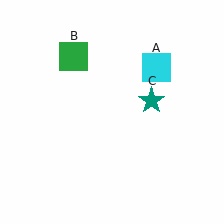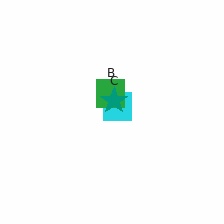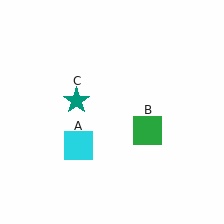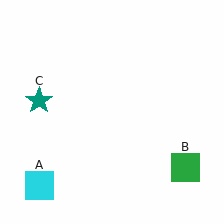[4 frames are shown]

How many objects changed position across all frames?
3 objects changed position: cyan square (object A), green square (object B), teal star (object C).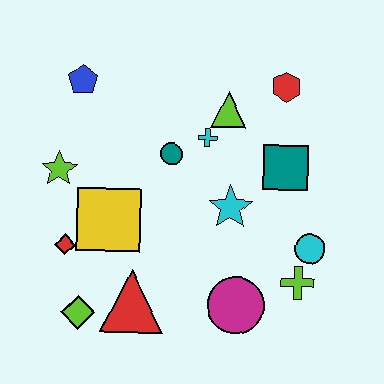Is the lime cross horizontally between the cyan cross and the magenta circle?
No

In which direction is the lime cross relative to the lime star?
The lime cross is to the right of the lime star.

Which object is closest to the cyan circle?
The lime cross is closest to the cyan circle.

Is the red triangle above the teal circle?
No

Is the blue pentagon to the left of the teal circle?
Yes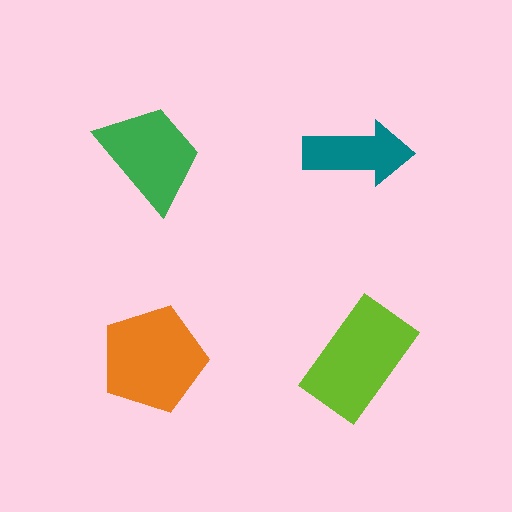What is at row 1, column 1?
A green trapezoid.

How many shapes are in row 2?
2 shapes.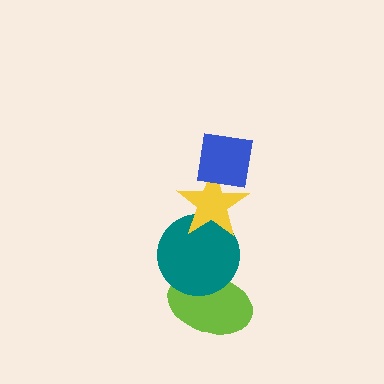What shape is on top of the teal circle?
The yellow star is on top of the teal circle.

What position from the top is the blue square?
The blue square is 1st from the top.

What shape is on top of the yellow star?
The blue square is on top of the yellow star.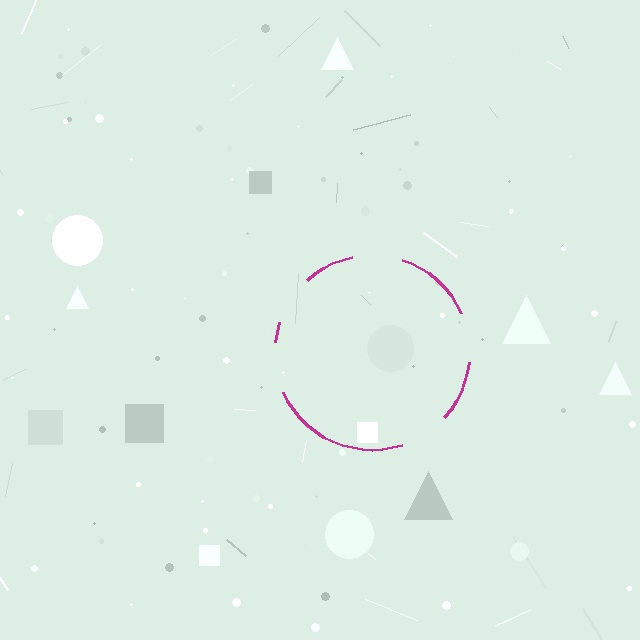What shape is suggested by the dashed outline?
The dashed outline suggests a circle.